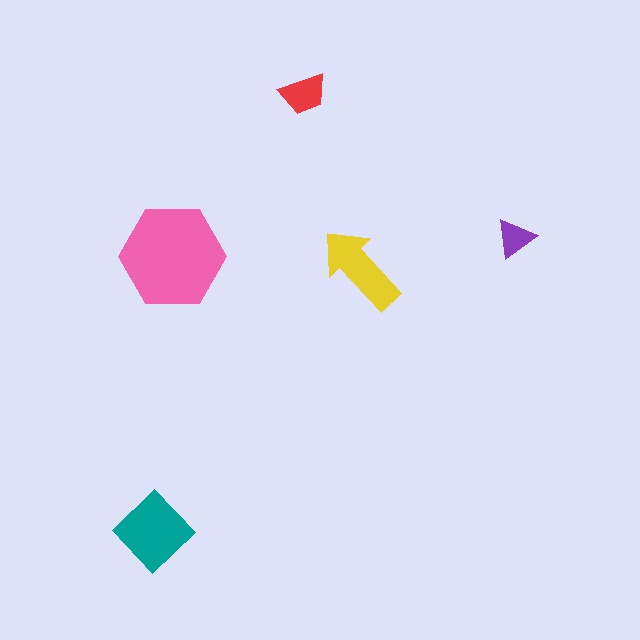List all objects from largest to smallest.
The pink hexagon, the teal diamond, the yellow arrow, the red trapezoid, the purple triangle.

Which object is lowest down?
The teal diamond is bottommost.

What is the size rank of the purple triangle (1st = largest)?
5th.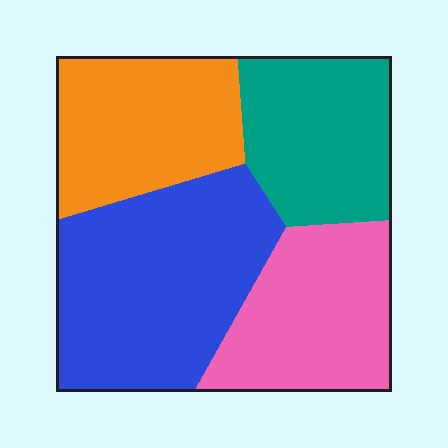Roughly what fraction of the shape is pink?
Pink takes up less than a quarter of the shape.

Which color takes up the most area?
Blue, at roughly 35%.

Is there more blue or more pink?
Blue.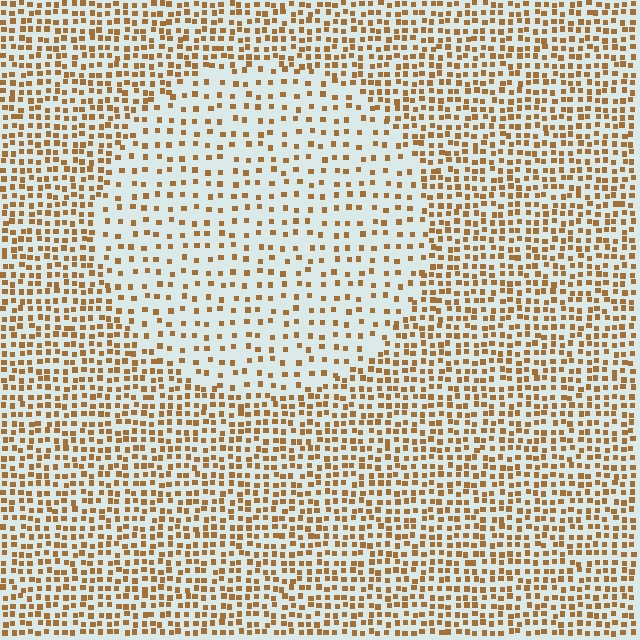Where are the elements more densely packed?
The elements are more densely packed outside the circle boundary.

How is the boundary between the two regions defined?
The boundary is defined by a change in element density (approximately 2.1x ratio). All elements are the same color, size, and shape.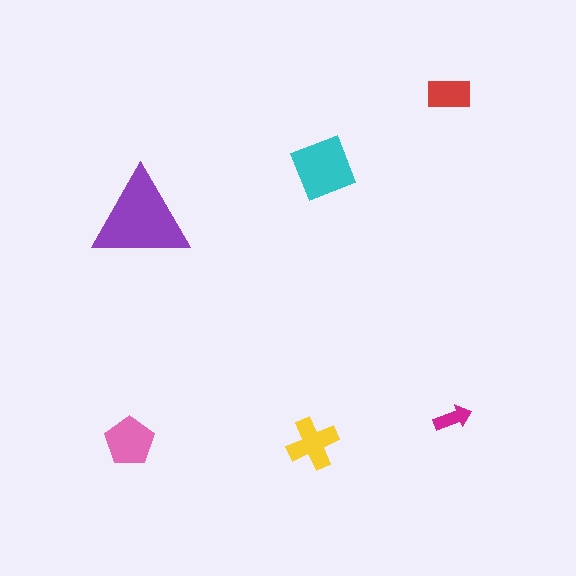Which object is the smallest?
The magenta arrow.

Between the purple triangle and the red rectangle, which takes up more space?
The purple triangle.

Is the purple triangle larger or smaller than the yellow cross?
Larger.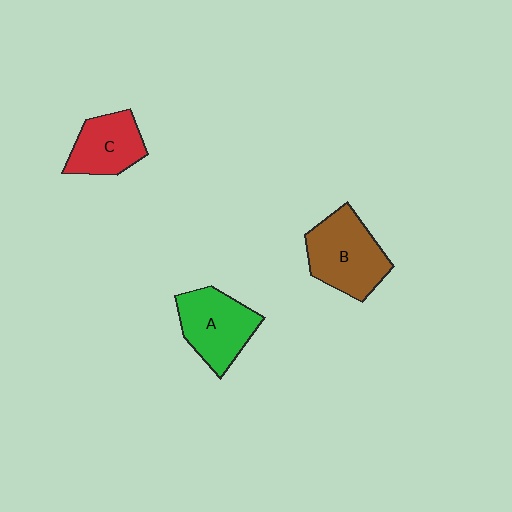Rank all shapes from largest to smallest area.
From largest to smallest: B (brown), A (green), C (red).